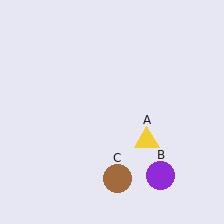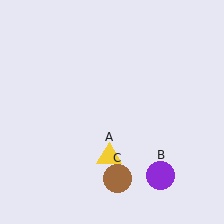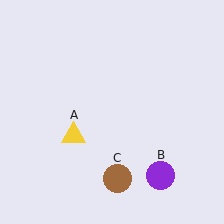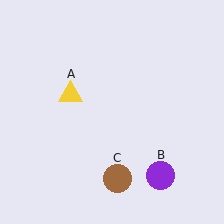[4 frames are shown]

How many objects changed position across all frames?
1 object changed position: yellow triangle (object A).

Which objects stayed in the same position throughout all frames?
Purple circle (object B) and brown circle (object C) remained stationary.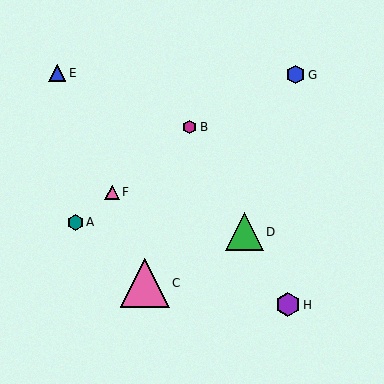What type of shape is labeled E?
Shape E is a blue triangle.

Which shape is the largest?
The pink triangle (labeled C) is the largest.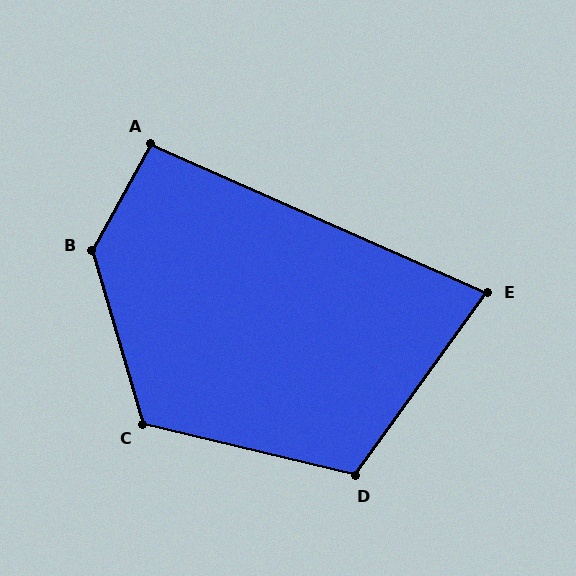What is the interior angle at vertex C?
Approximately 120 degrees (obtuse).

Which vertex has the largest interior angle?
B, at approximately 135 degrees.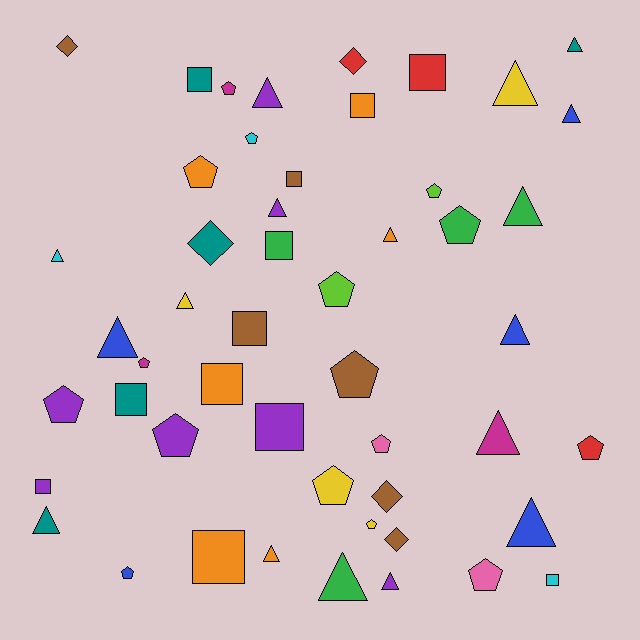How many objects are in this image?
There are 50 objects.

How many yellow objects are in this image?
There are 4 yellow objects.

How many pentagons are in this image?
There are 16 pentagons.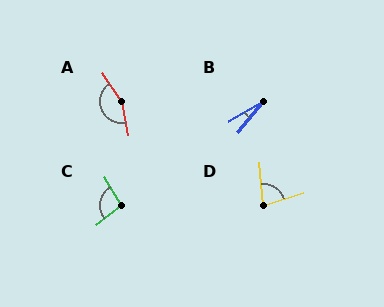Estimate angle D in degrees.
Approximately 77 degrees.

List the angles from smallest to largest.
B (20°), D (77°), C (98°), A (157°).